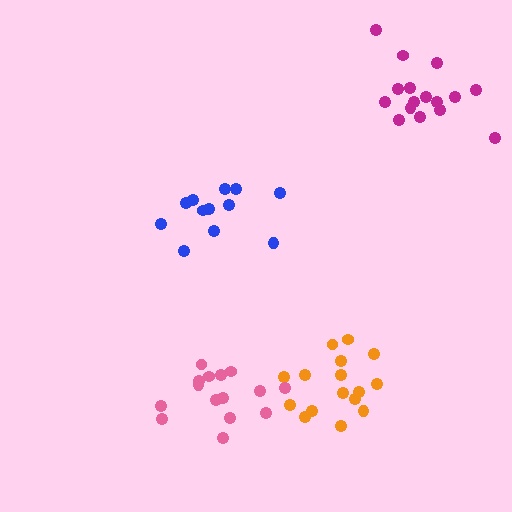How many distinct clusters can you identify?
There are 4 distinct clusters.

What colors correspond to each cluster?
The clusters are colored: orange, pink, blue, magenta.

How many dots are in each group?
Group 1: 16 dots, Group 2: 15 dots, Group 3: 12 dots, Group 4: 16 dots (59 total).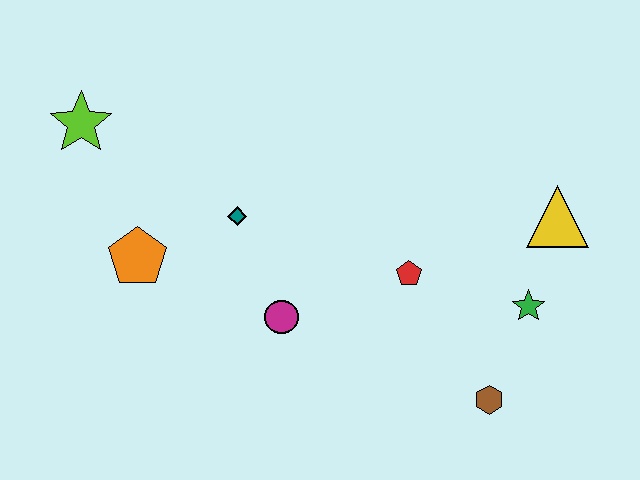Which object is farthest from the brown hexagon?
The lime star is farthest from the brown hexagon.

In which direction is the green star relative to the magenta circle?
The green star is to the right of the magenta circle.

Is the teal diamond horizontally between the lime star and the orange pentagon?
No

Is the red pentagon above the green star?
Yes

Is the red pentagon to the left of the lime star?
No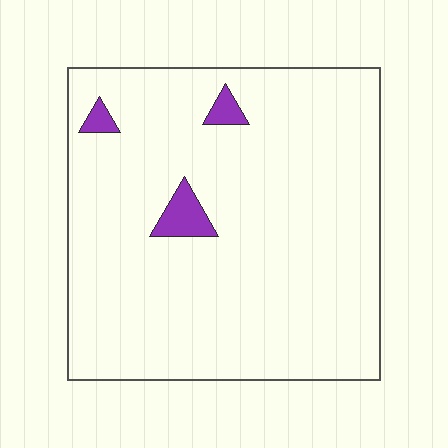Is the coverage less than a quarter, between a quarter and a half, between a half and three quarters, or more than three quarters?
Less than a quarter.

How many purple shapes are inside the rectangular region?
3.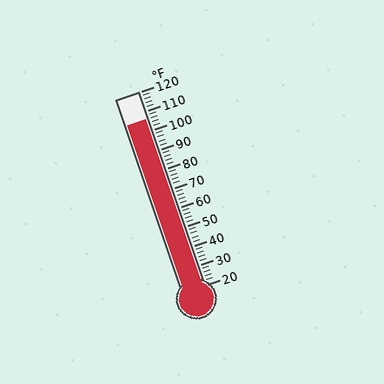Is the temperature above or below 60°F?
The temperature is above 60°F.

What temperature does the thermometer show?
The thermometer shows approximately 106°F.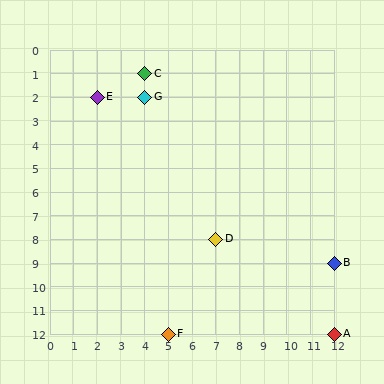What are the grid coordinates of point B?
Point B is at grid coordinates (12, 9).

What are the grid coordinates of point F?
Point F is at grid coordinates (5, 12).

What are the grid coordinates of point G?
Point G is at grid coordinates (4, 2).